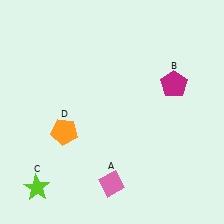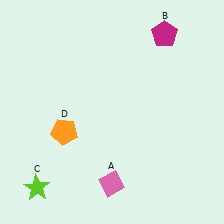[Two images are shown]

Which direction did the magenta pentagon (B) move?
The magenta pentagon (B) moved up.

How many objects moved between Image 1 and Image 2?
1 object moved between the two images.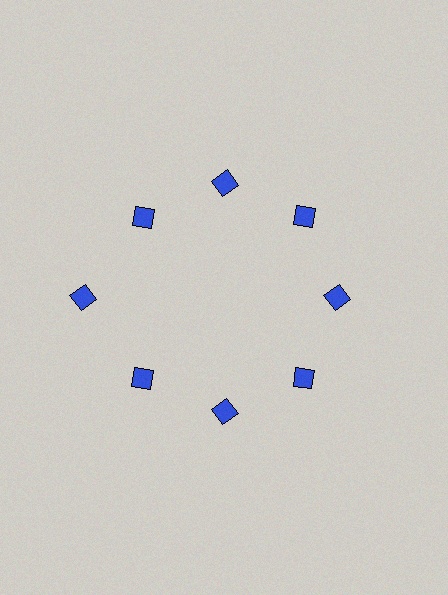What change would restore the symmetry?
The symmetry would be restored by moving it inward, back onto the ring so that all 8 squares sit at equal angles and equal distance from the center.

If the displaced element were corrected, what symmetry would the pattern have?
It would have 8-fold rotational symmetry — the pattern would map onto itself every 45 degrees.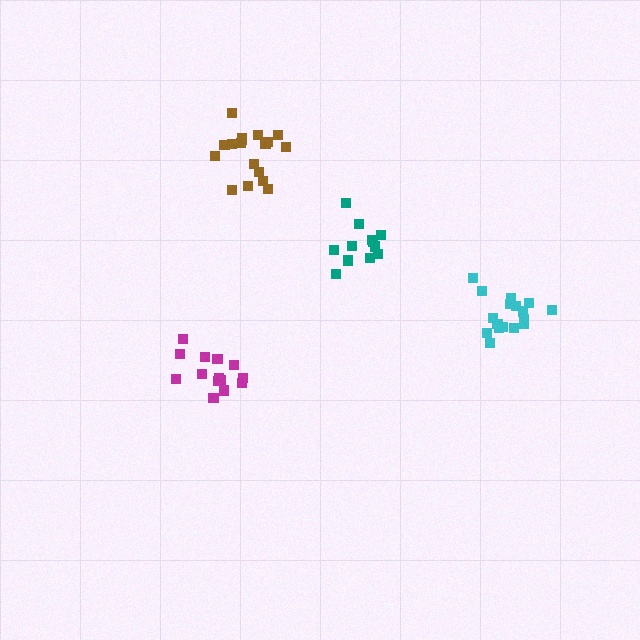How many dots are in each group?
Group 1: 17 dots, Group 2: 14 dots, Group 3: 12 dots, Group 4: 18 dots (61 total).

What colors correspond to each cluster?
The clusters are colored: cyan, magenta, teal, brown.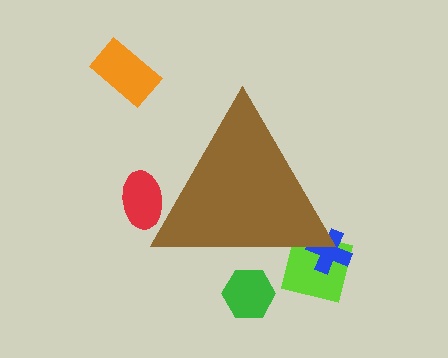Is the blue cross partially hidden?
Yes, the blue cross is partially hidden behind the brown triangle.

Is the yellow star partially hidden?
Yes, the yellow star is partially hidden behind the brown triangle.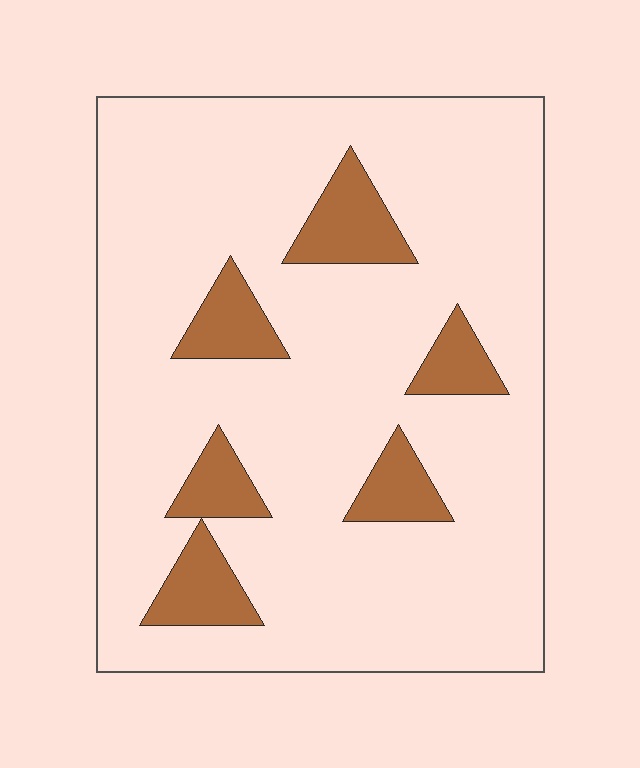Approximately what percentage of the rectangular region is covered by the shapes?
Approximately 15%.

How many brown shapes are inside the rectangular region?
6.